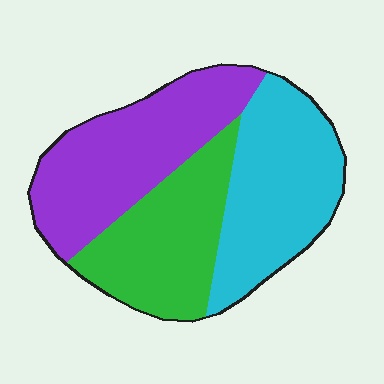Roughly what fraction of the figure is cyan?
Cyan takes up about one third (1/3) of the figure.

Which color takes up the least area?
Green, at roughly 30%.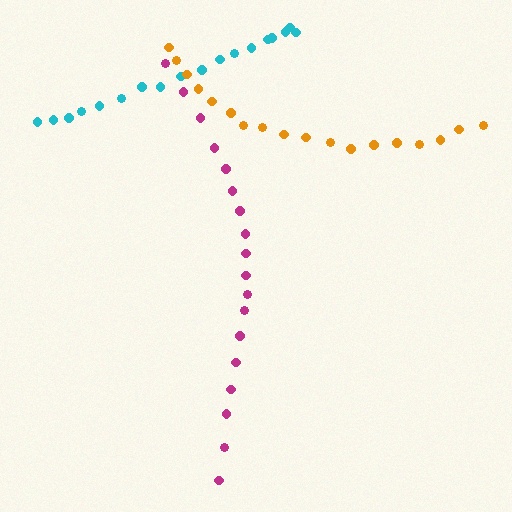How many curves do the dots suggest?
There are 3 distinct paths.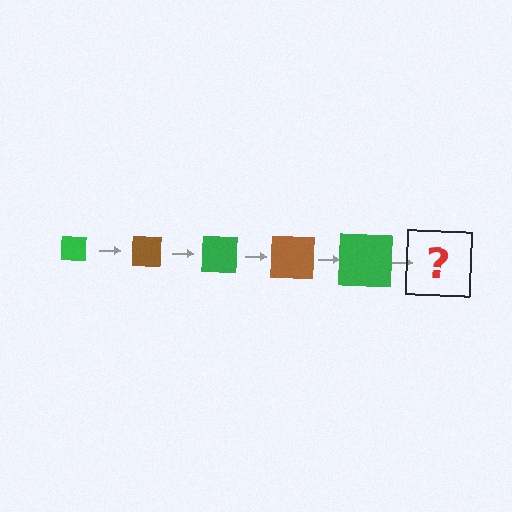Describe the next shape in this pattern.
It should be a brown square, larger than the previous one.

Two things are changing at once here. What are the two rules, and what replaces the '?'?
The two rules are that the square grows larger each step and the color cycles through green and brown. The '?' should be a brown square, larger than the previous one.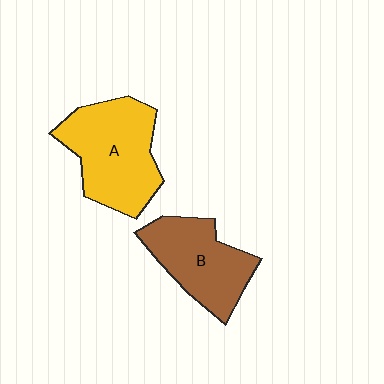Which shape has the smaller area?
Shape B (brown).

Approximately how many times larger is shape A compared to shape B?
Approximately 1.2 times.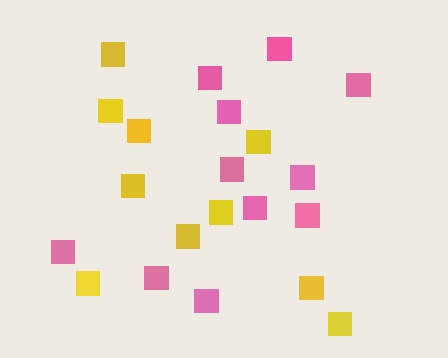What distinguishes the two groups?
There are 2 groups: one group of pink squares (11) and one group of yellow squares (10).